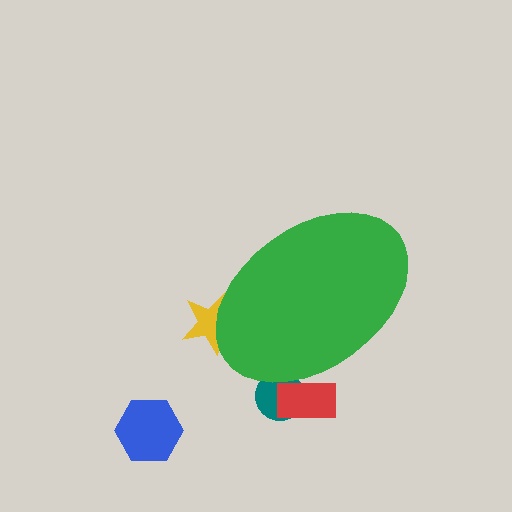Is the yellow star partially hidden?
Yes, the yellow star is partially hidden behind the green ellipse.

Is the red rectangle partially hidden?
Yes, the red rectangle is partially hidden behind the green ellipse.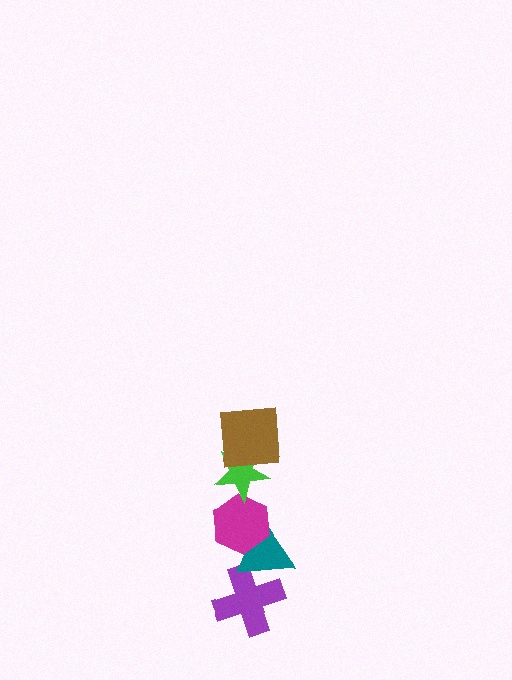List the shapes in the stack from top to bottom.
From top to bottom: the brown square, the green star, the magenta hexagon, the teal triangle, the purple cross.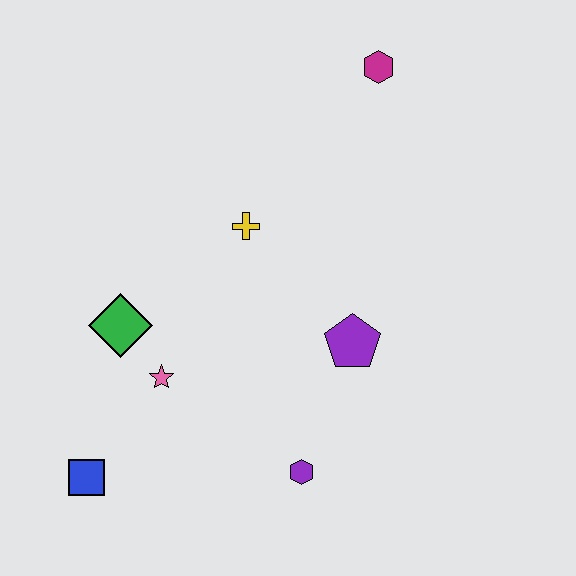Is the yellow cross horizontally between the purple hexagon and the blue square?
Yes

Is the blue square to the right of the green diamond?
No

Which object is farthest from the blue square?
The magenta hexagon is farthest from the blue square.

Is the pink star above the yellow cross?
No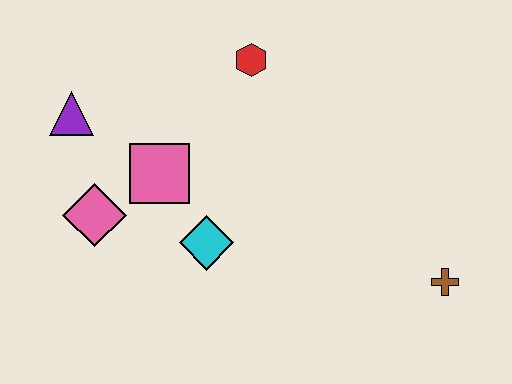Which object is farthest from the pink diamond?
The brown cross is farthest from the pink diamond.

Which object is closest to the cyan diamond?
The pink square is closest to the cyan diamond.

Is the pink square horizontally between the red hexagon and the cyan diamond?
No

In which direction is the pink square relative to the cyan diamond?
The pink square is above the cyan diamond.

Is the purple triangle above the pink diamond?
Yes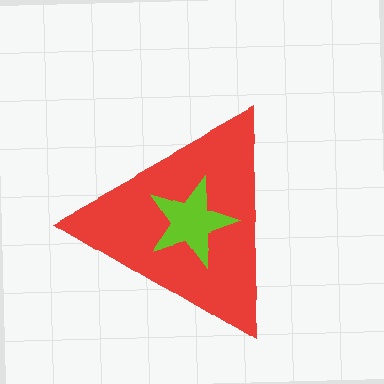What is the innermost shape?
The lime star.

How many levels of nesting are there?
2.